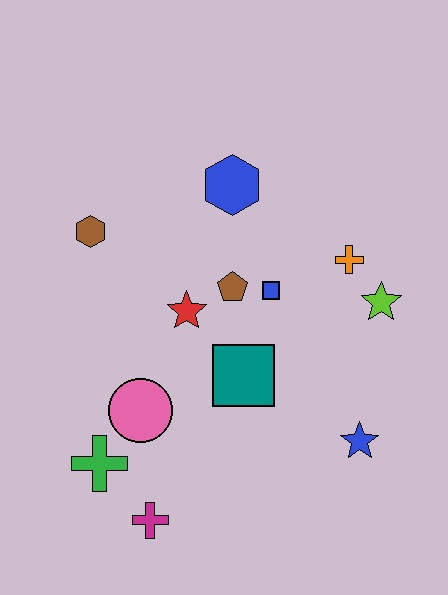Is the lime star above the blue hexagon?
No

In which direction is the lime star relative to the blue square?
The lime star is to the right of the blue square.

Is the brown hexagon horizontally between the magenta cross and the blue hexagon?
No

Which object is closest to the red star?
The brown pentagon is closest to the red star.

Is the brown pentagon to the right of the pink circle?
Yes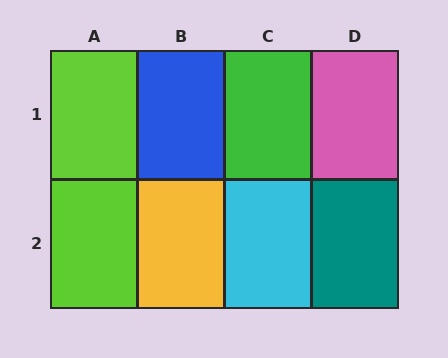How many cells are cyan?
1 cell is cyan.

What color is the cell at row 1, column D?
Pink.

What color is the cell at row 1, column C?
Green.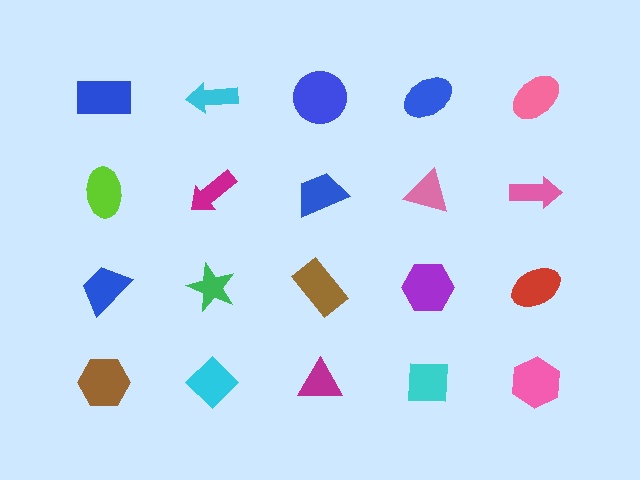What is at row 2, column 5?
A pink arrow.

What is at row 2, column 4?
A pink triangle.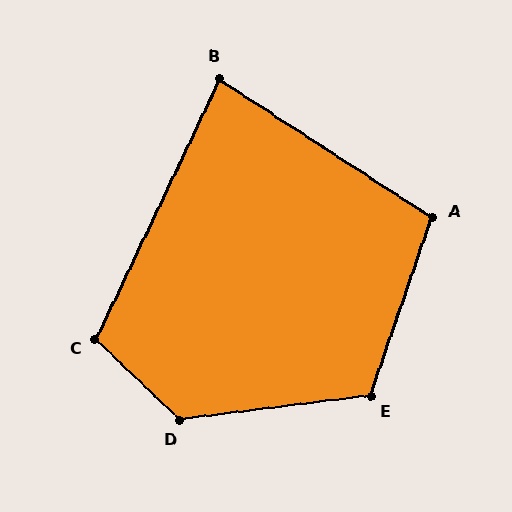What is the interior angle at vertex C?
Approximately 108 degrees (obtuse).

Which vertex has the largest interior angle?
D, at approximately 129 degrees.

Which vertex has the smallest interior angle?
B, at approximately 83 degrees.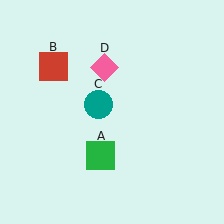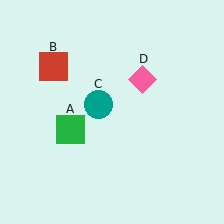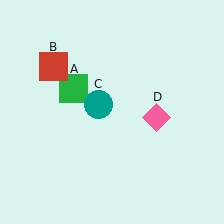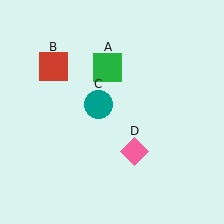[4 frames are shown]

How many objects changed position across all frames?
2 objects changed position: green square (object A), pink diamond (object D).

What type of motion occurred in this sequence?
The green square (object A), pink diamond (object D) rotated clockwise around the center of the scene.